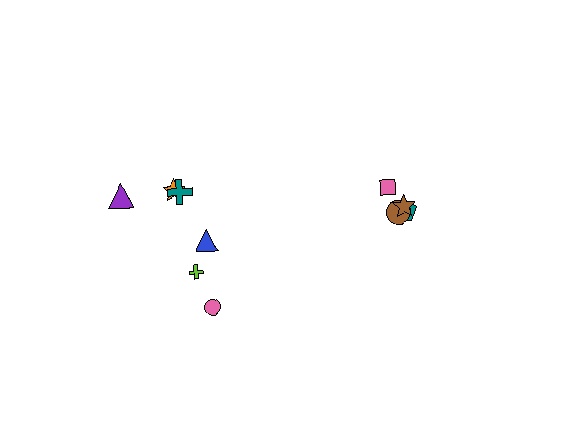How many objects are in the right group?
There are 4 objects.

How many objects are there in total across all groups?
There are 10 objects.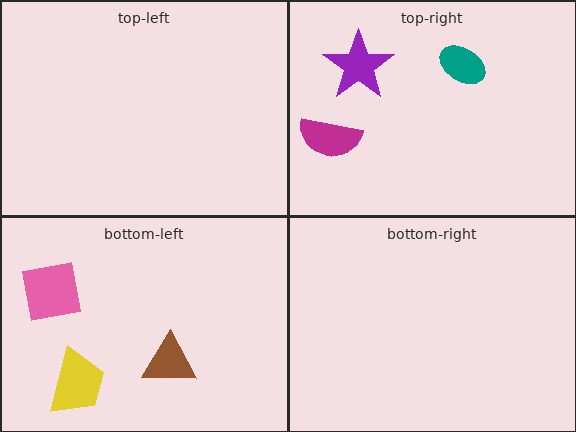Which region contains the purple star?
The top-right region.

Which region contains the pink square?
The bottom-left region.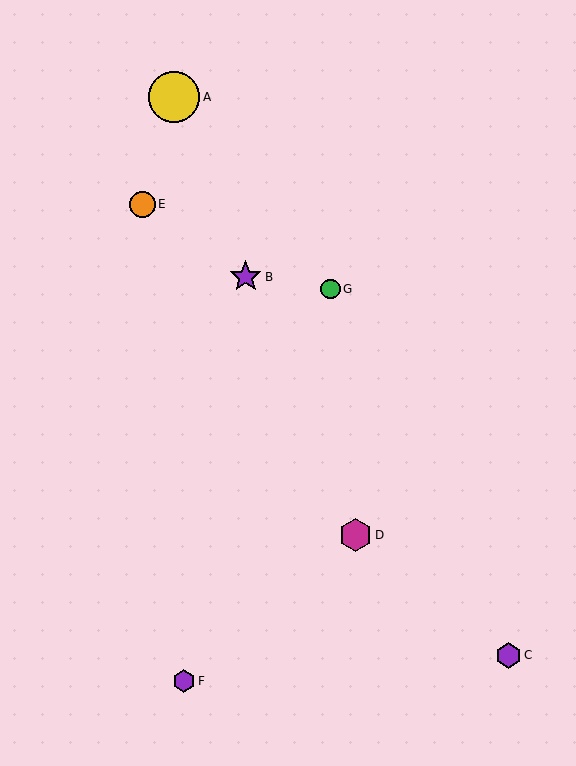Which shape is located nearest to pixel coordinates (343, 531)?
The magenta hexagon (labeled D) at (356, 535) is nearest to that location.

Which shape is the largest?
The yellow circle (labeled A) is the largest.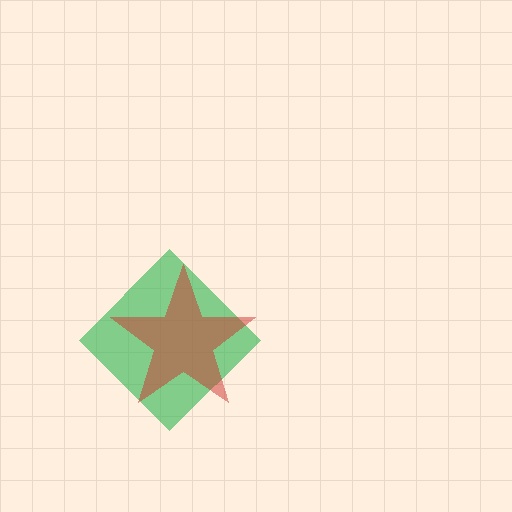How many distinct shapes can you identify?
There are 2 distinct shapes: a green diamond, a red star.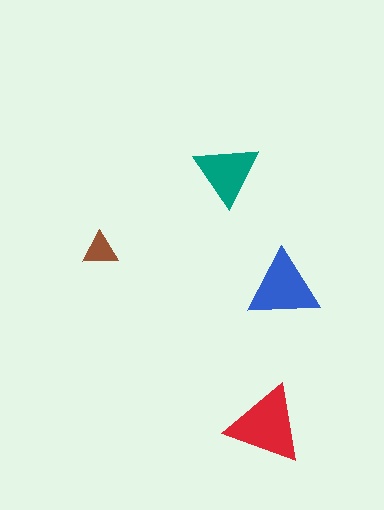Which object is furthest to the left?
The brown triangle is leftmost.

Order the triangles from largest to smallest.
the red one, the blue one, the teal one, the brown one.